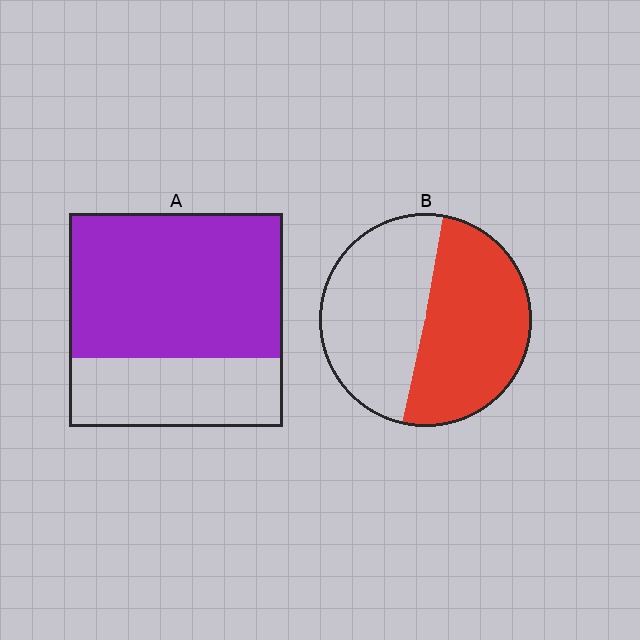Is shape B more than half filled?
Roughly half.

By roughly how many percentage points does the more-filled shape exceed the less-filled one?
By roughly 15 percentage points (A over B).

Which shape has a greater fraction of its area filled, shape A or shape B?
Shape A.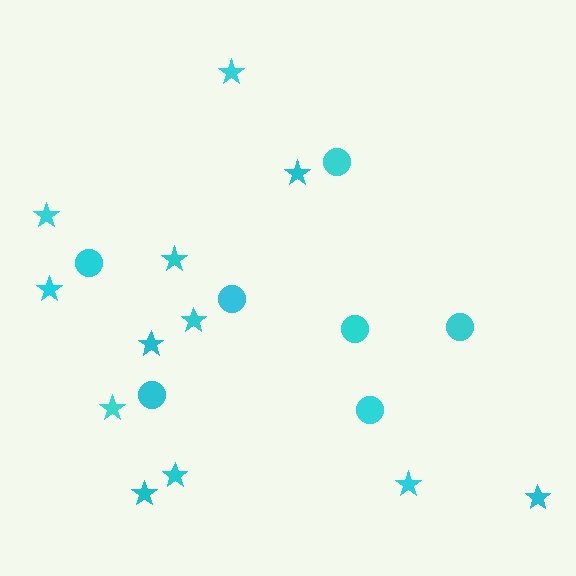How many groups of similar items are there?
There are 2 groups: one group of stars (12) and one group of circles (7).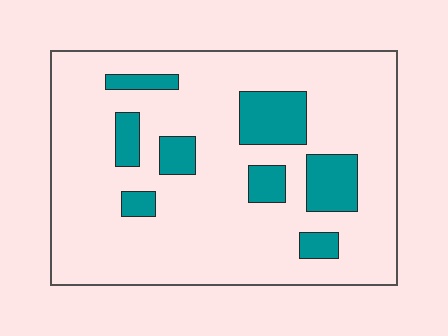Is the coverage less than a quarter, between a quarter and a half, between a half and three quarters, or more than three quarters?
Less than a quarter.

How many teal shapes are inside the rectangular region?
8.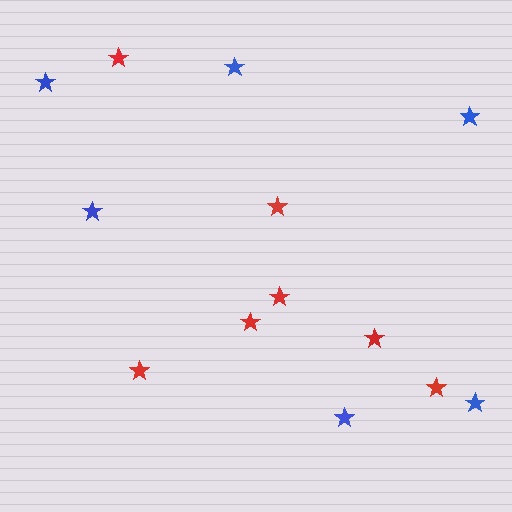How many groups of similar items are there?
There are 2 groups: one group of blue stars (6) and one group of red stars (7).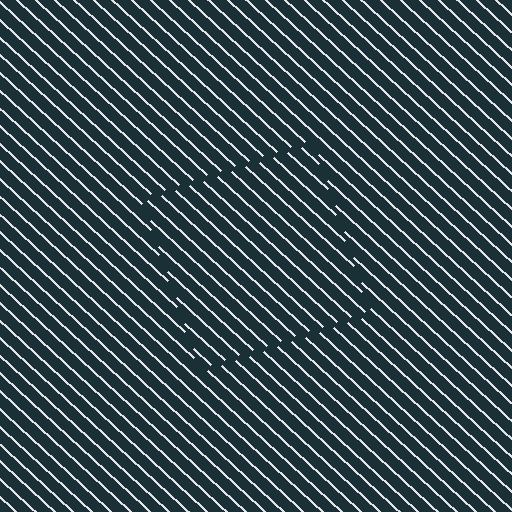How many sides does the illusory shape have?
4 sides — the line-ends trace a square.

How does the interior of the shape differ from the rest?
The interior of the shape contains the same grating, shifted by half a period — the contour is defined by the phase discontinuity where line-ends from the inner and outer gratings abut.